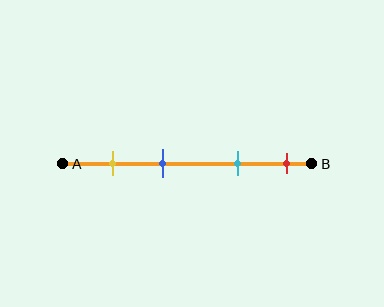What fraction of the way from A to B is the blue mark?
The blue mark is approximately 40% (0.4) of the way from A to B.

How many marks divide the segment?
There are 4 marks dividing the segment.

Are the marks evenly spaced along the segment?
No, the marks are not evenly spaced.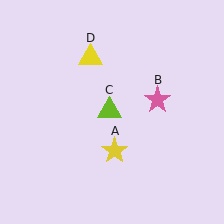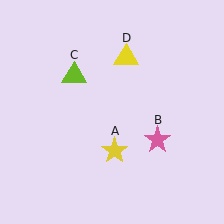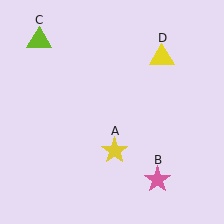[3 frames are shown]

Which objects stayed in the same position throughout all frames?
Yellow star (object A) remained stationary.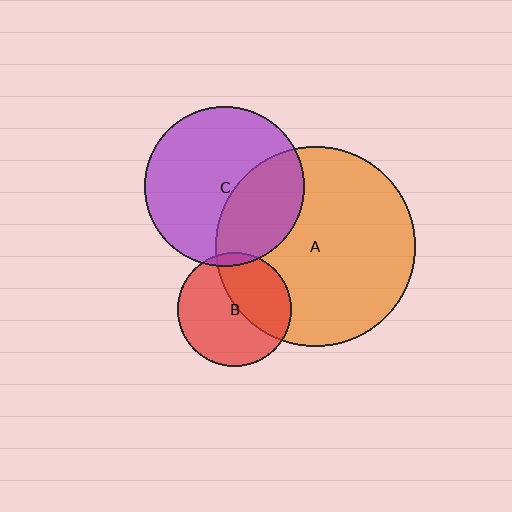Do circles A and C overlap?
Yes.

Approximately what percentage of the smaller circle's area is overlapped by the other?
Approximately 35%.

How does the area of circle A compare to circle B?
Approximately 3.1 times.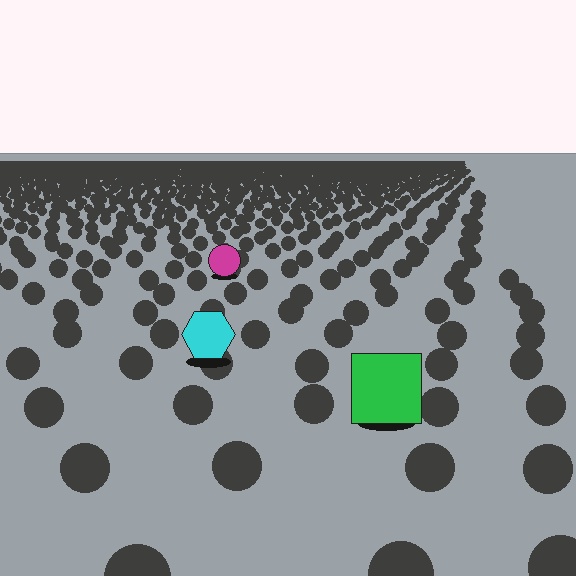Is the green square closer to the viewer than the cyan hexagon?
Yes. The green square is closer — you can tell from the texture gradient: the ground texture is coarser near it.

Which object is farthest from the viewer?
The magenta circle is farthest from the viewer. It appears smaller and the ground texture around it is denser.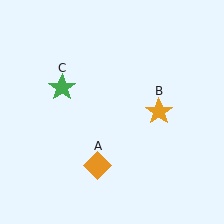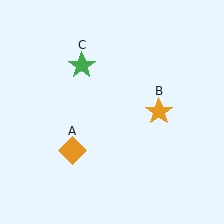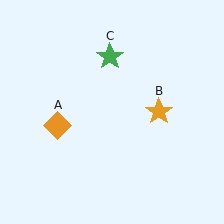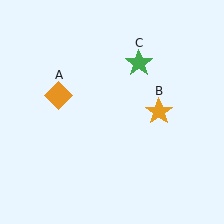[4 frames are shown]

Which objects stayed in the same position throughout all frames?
Orange star (object B) remained stationary.